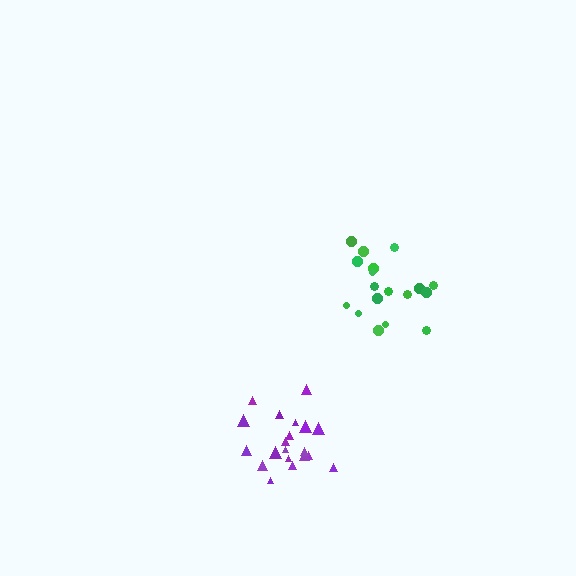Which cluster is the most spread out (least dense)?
Green.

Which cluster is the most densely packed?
Purple.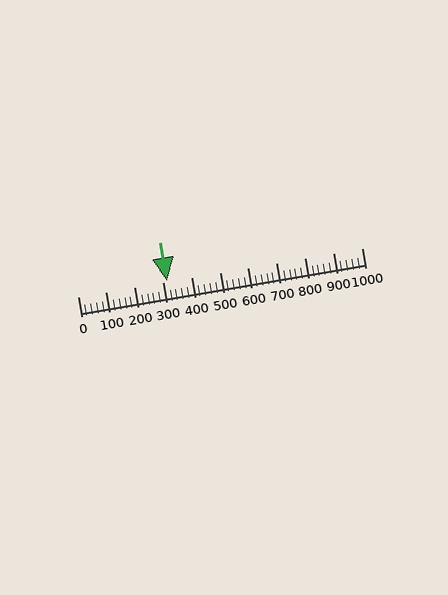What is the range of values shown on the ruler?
The ruler shows values from 0 to 1000.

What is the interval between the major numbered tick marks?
The major tick marks are spaced 100 units apart.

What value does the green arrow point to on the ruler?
The green arrow points to approximately 315.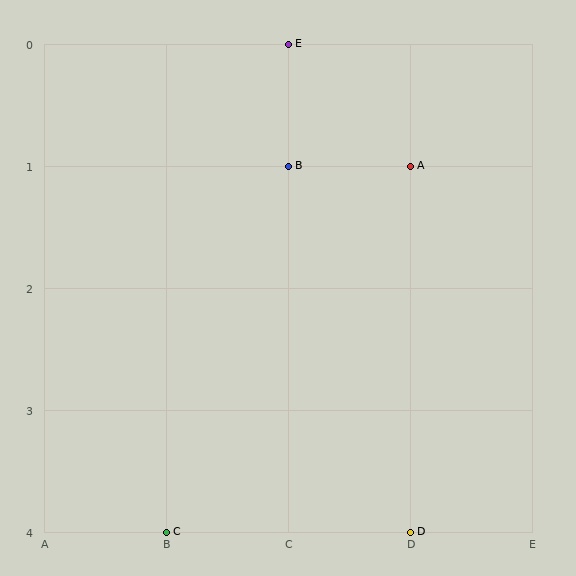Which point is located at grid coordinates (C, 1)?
Point B is at (C, 1).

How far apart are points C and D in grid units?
Points C and D are 2 columns apart.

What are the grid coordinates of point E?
Point E is at grid coordinates (C, 0).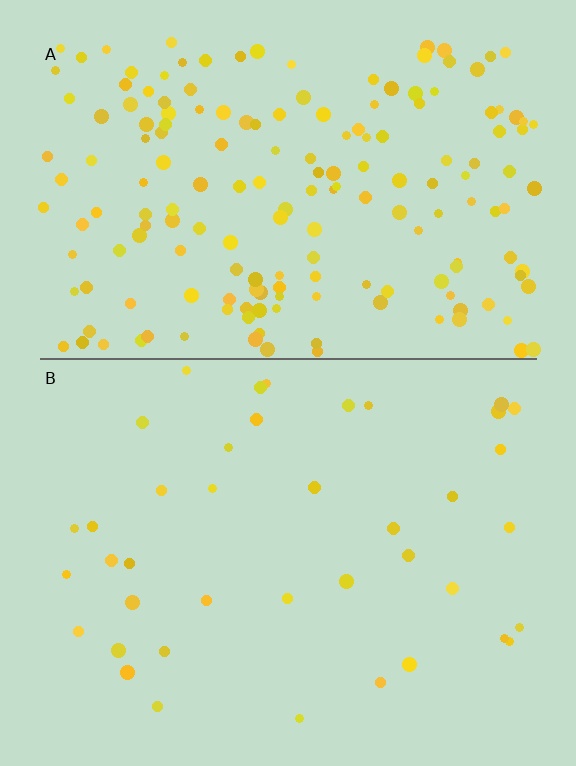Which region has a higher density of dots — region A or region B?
A (the top).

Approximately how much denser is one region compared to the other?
Approximately 4.4× — region A over region B.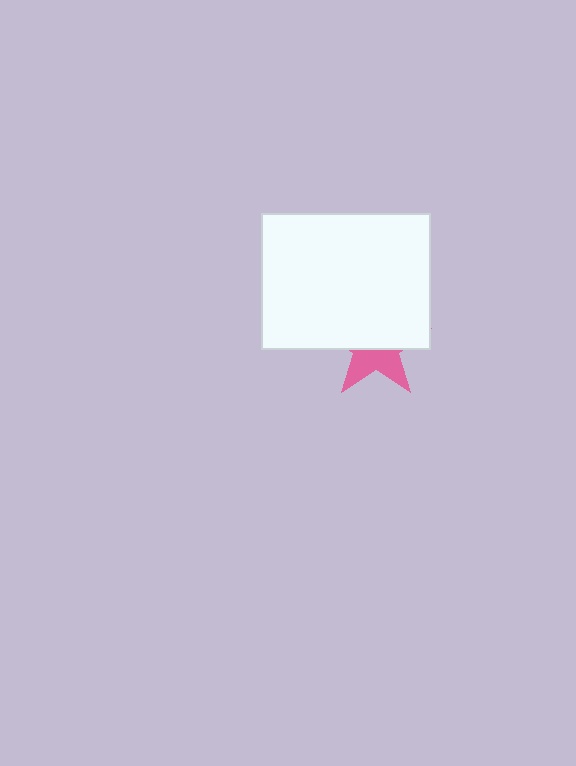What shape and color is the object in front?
The object in front is a white rectangle.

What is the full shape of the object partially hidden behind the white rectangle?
The partially hidden object is a pink star.